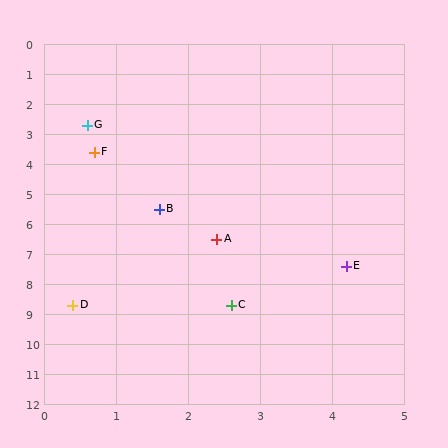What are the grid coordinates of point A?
Point A is at approximately (2.4, 6.5).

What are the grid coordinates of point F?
Point F is at approximately (0.7, 3.6).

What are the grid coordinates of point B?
Point B is at approximately (1.6, 5.5).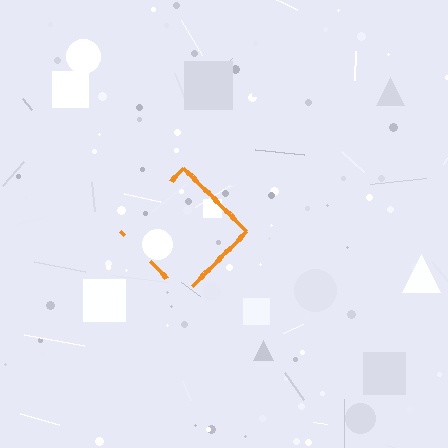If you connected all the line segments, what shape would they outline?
They would outline a diamond.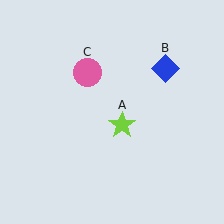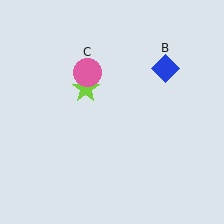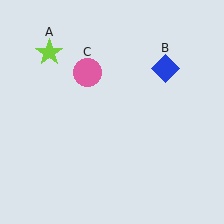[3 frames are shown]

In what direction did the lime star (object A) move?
The lime star (object A) moved up and to the left.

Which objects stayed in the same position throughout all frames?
Blue diamond (object B) and pink circle (object C) remained stationary.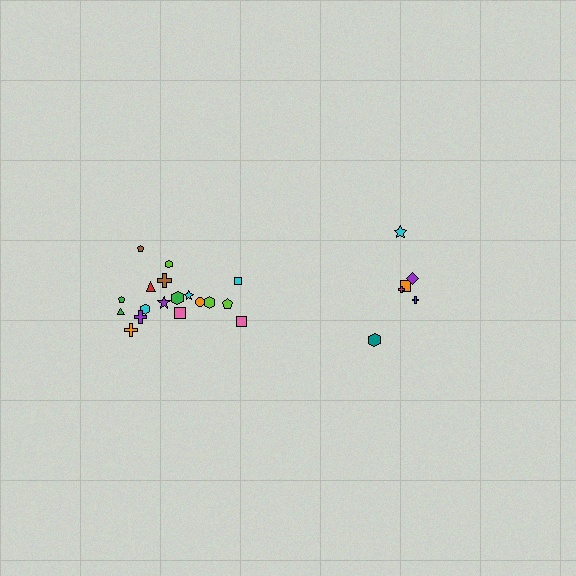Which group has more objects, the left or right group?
The left group.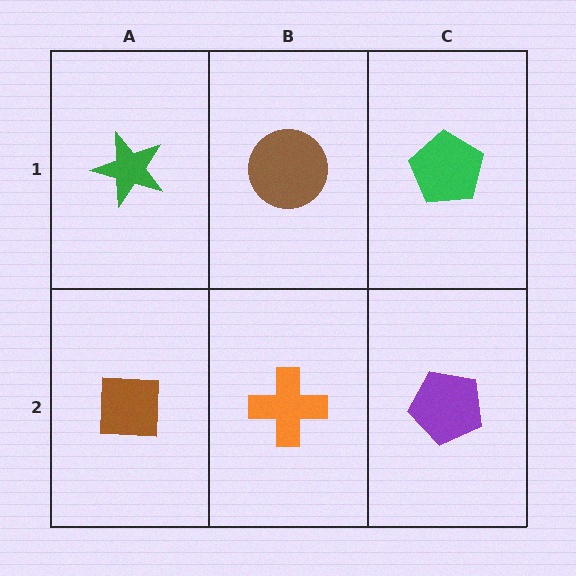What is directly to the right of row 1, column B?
A green pentagon.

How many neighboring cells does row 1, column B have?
3.